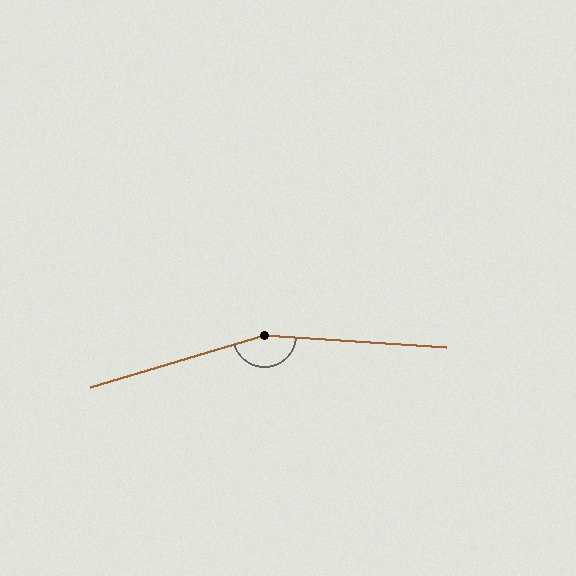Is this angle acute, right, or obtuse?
It is obtuse.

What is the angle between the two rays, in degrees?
Approximately 160 degrees.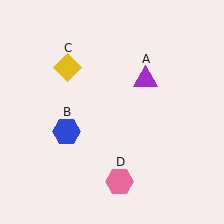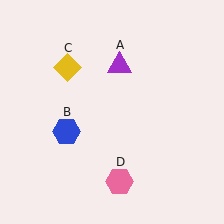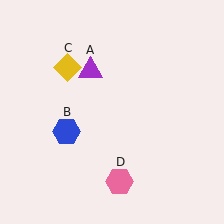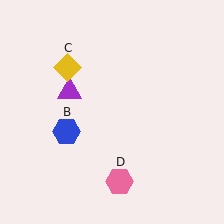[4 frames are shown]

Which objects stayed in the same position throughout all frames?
Blue hexagon (object B) and yellow diamond (object C) and pink hexagon (object D) remained stationary.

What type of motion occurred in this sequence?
The purple triangle (object A) rotated counterclockwise around the center of the scene.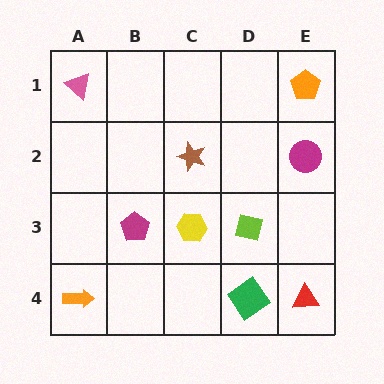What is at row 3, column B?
A magenta pentagon.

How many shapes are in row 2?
2 shapes.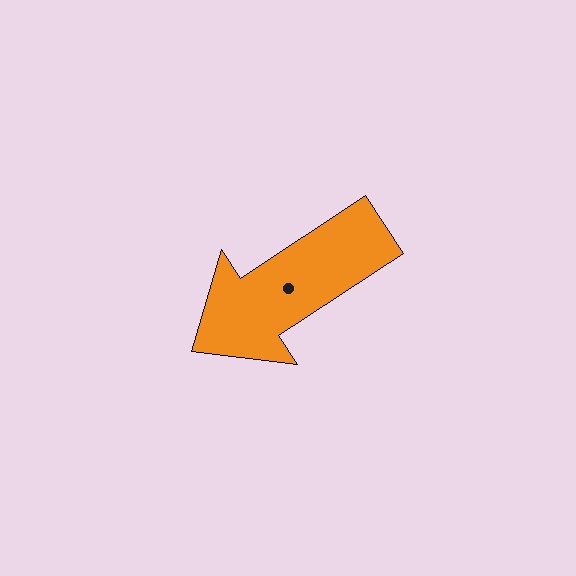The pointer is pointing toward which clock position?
Roughly 8 o'clock.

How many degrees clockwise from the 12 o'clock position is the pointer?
Approximately 237 degrees.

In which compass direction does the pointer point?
Southwest.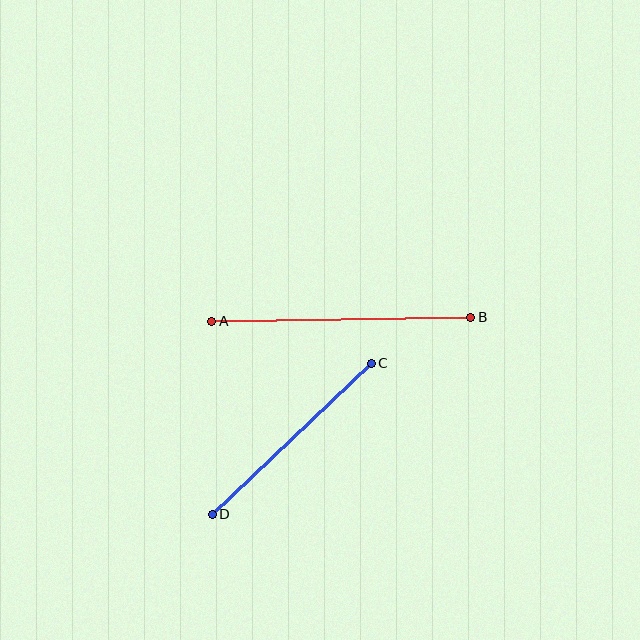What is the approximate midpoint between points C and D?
The midpoint is at approximately (292, 439) pixels.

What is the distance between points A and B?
The distance is approximately 259 pixels.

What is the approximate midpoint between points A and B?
The midpoint is at approximately (341, 319) pixels.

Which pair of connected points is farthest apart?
Points A and B are farthest apart.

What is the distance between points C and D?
The distance is approximately 219 pixels.